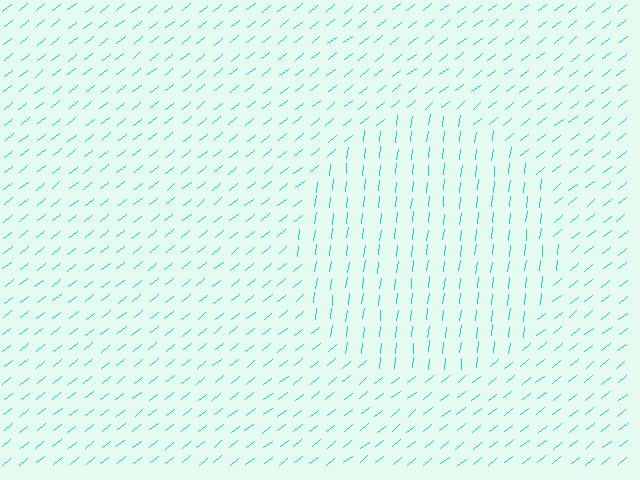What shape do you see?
I see a circle.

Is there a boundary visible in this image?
Yes, there is a texture boundary formed by a change in line orientation.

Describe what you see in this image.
The image is filled with small cyan line segments. A circle region in the image has lines oriented differently from the surrounding lines, creating a visible texture boundary.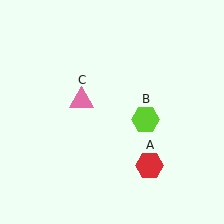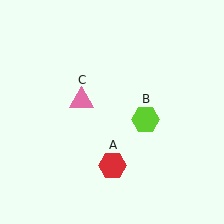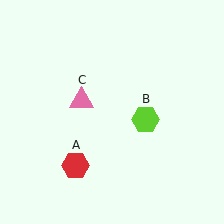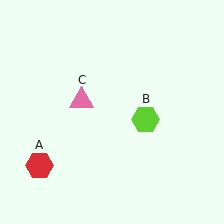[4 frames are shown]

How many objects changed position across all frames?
1 object changed position: red hexagon (object A).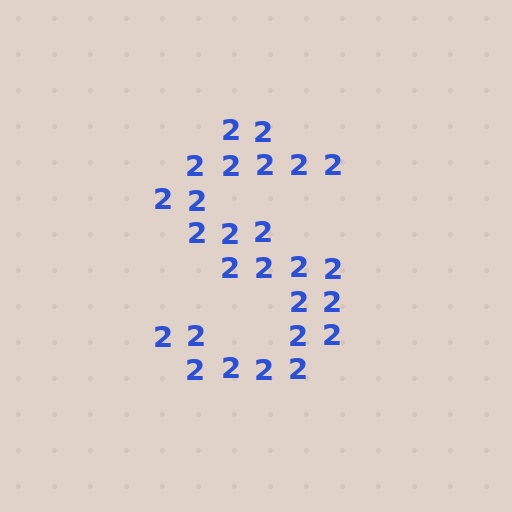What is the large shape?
The large shape is the letter S.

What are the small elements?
The small elements are digit 2's.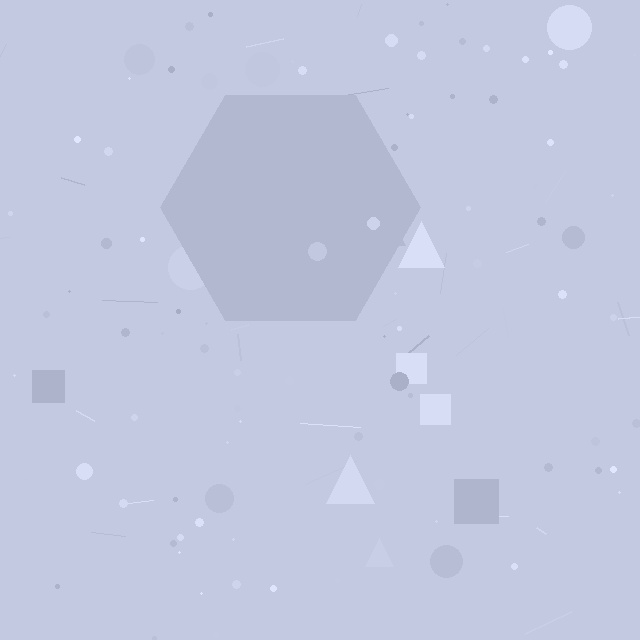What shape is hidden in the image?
A hexagon is hidden in the image.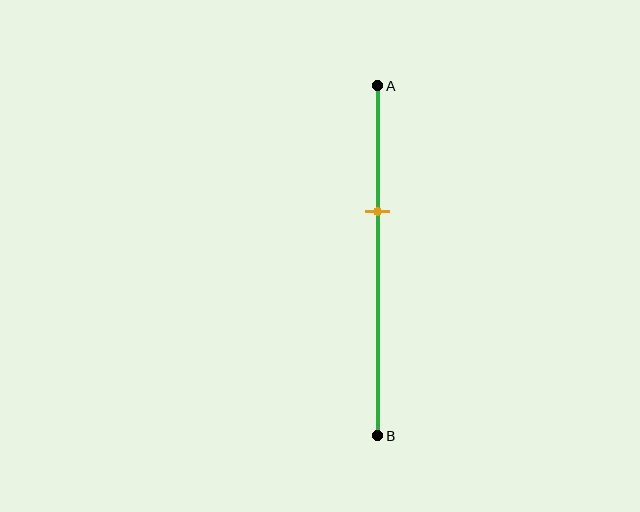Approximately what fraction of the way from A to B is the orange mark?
The orange mark is approximately 35% of the way from A to B.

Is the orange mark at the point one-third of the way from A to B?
Yes, the mark is approximately at the one-third point.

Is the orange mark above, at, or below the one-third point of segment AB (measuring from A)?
The orange mark is approximately at the one-third point of segment AB.